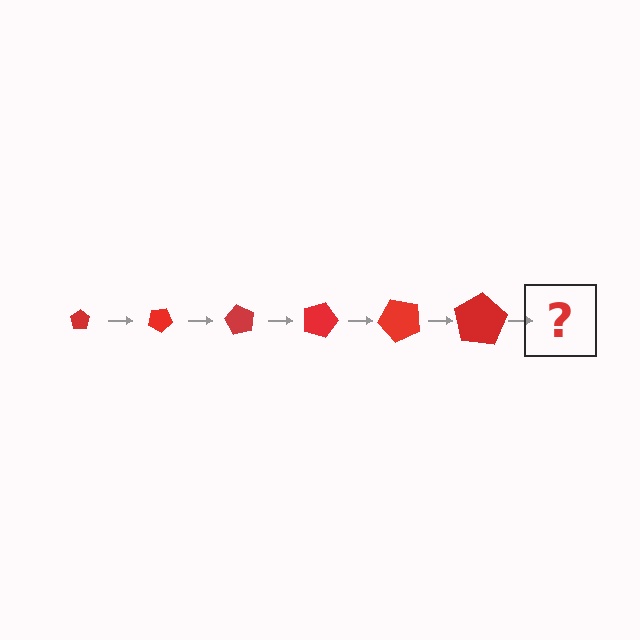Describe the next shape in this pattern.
It should be a pentagon, larger than the previous one and rotated 180 degrees from the start.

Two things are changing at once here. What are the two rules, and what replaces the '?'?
The two rules are that the pentagon grows larger each step and it rotates 30 degrees each step. The '?' should be a pentagon, larger than the previous one and rotated 180 degrees from the start.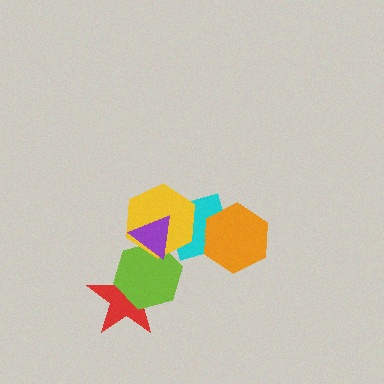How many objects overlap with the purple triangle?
3 objects overlap with the purple triangle.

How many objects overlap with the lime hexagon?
3 objects overlap with the lime hexagon.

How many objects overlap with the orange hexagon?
1 object overlaps with the orange hexagon.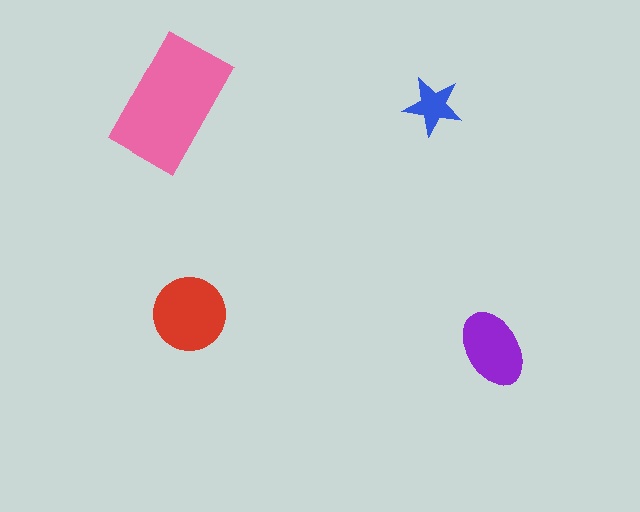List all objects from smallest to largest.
The blue star, the purple ellipse, the red circle, the pink rectangle.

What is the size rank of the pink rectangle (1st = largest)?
1st.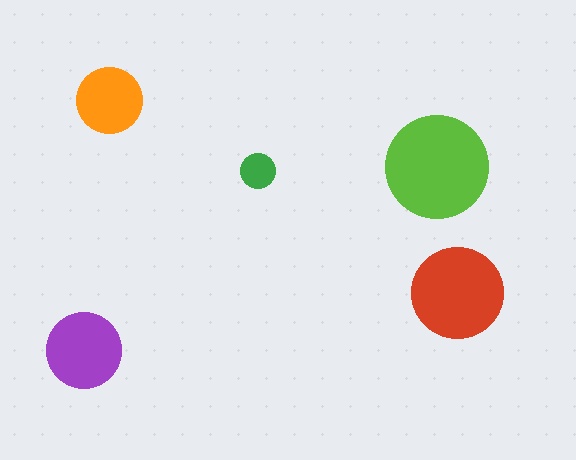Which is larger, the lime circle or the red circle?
The lime one.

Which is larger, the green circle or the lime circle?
The lime one.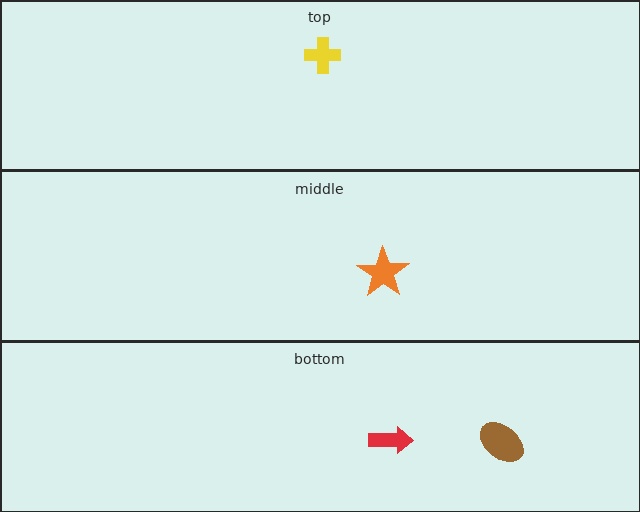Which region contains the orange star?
The middle region.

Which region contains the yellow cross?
The top region.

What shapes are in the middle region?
The orange star.